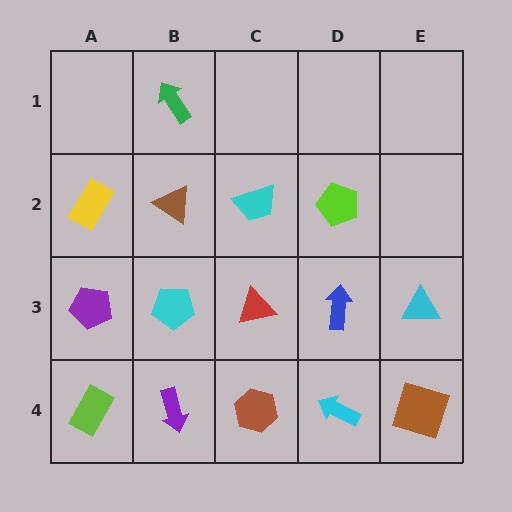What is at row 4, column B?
A purple arrow.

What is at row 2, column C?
A cyan trapezoid.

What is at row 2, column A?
A yellow rectangle.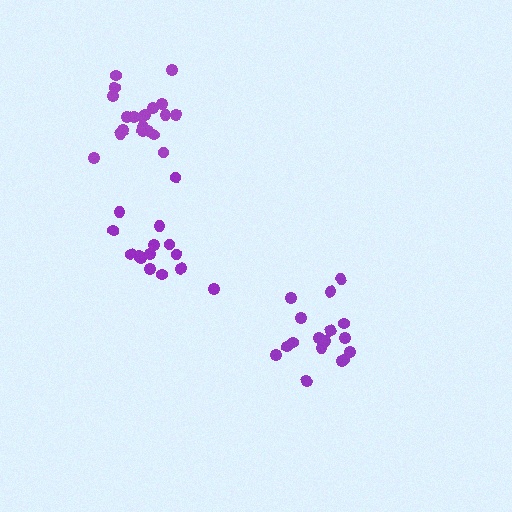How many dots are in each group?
Group 1: 15 dots, Group 2: 17 dots, Group 3: 20 dots (52 total).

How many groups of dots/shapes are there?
There are 3 groups.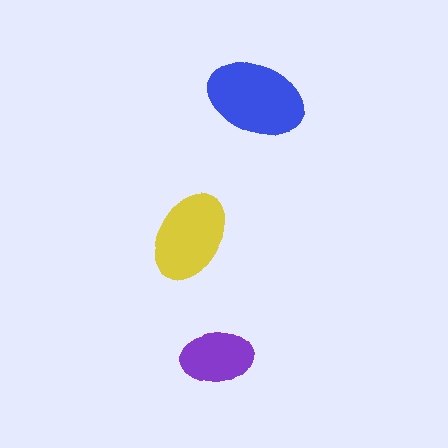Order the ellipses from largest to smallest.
the blue one, the yellow one, the purple one.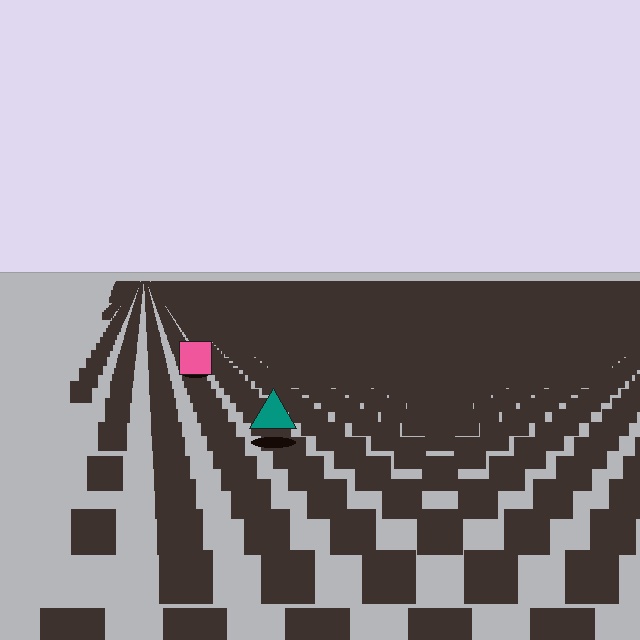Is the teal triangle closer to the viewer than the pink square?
Yes. The teal triangle is closer — you can tell from the texture gradient: the ground texture is coarser near it.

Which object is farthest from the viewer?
The pink square is farthest from the viewer. It appears smaller and the ground texture around it is denser.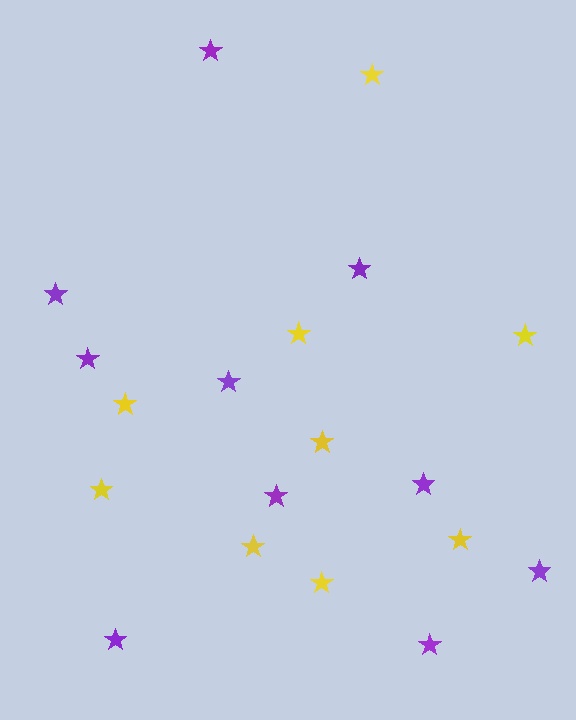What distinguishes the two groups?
There are 2 groups: one group of purple stars (10) and one group of yellow stars (9).